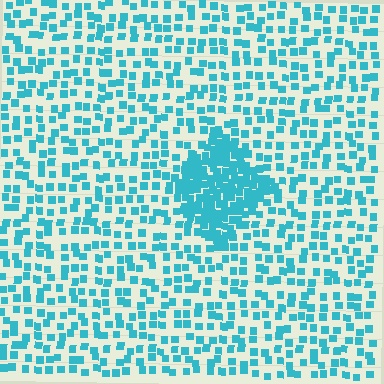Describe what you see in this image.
The image contains small cyan elements arranged at two different densities. A diamond-shaped region is visible where the elements are more densely packed than the surrounding area.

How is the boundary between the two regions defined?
The boundary is defined by a change in element density (approximately 2.7x ratio). All elements are the same color, size, and shape.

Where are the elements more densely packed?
The elements are more densely packed inside the diamond boundary.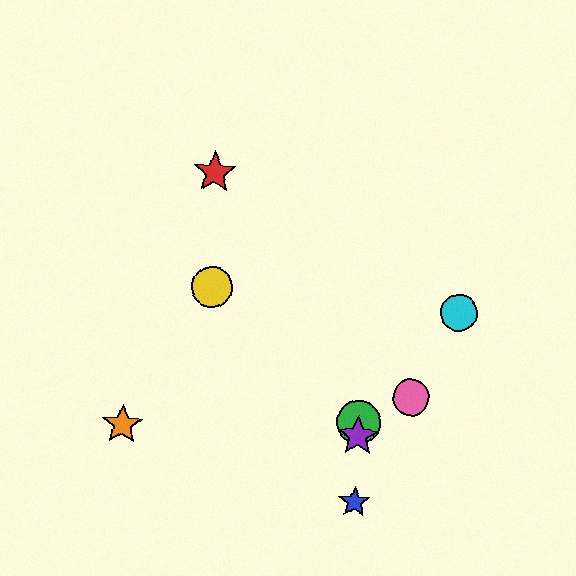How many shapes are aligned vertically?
3 shapes (the blue star, the green circle, the purple star) are aligned vertically.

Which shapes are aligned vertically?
The blue star, the green circle, the purple star are aligned vertically.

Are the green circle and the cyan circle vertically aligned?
No, the green circle is at x≈358 and the cyan circle is at x≈459.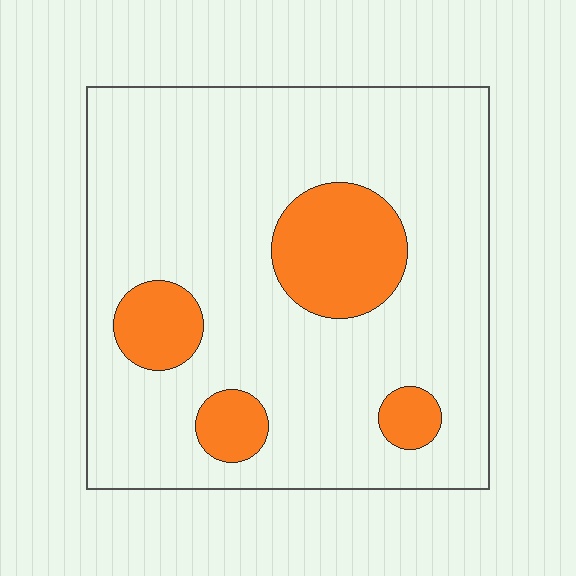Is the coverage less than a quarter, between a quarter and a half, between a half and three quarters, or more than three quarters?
Less than a quarter.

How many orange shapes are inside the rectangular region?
4.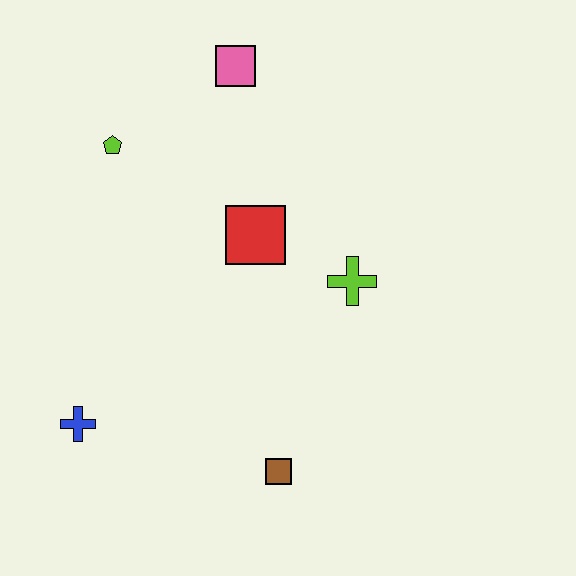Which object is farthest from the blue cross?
The pink square is farthest from the blue cross.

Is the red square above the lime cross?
Yes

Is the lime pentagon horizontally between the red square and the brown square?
No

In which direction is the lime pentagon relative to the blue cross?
The lime pentagon is above the blue cross.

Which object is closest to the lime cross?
The red square is closest to the lime cross.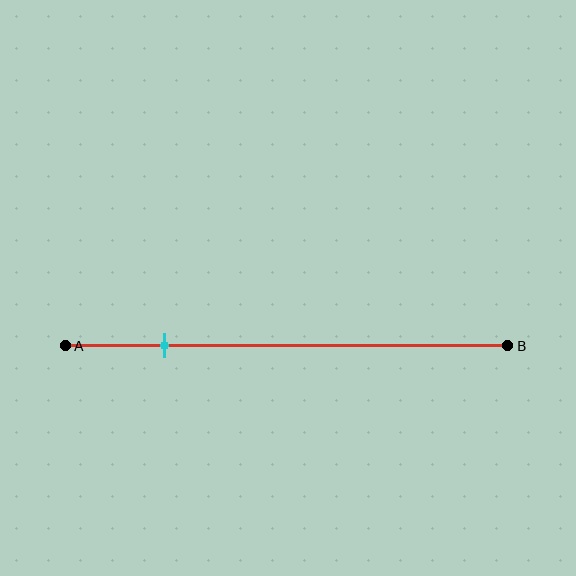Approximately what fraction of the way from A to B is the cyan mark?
The cyan mark is approximately 20% of the way from A to B.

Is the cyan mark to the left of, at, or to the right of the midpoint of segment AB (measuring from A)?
The cyan mark is to the left of the midpoint of segment AB.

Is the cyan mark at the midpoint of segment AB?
No, the mark is at about 20% from A, not at the 50% midpoint.